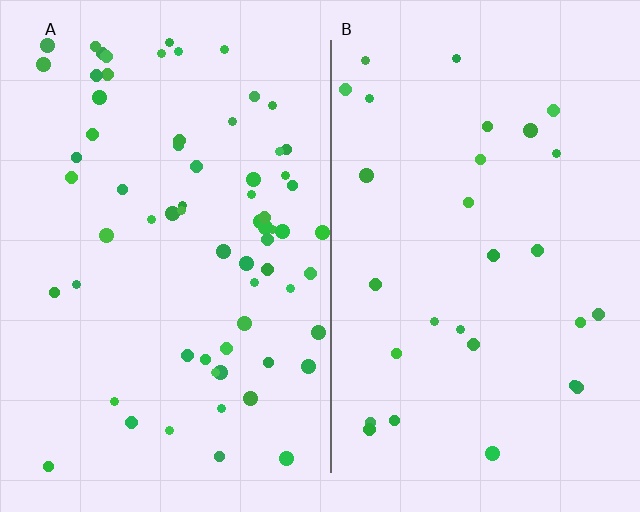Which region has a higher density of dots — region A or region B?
A (the left).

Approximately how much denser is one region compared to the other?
Approximately 2.3× — region A over region B.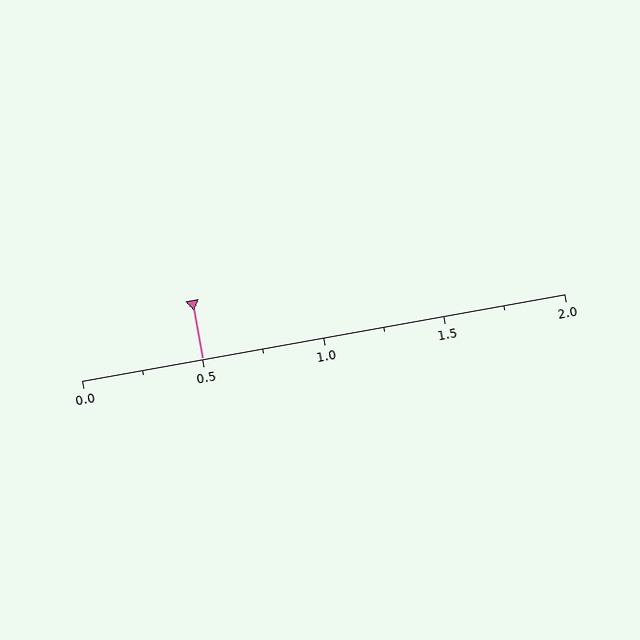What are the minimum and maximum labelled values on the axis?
The axis runs from 0.0 to 2.0.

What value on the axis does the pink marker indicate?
The marker indicates approximately 0.5.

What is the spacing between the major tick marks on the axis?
The major ticks are spaced 0.5 apart.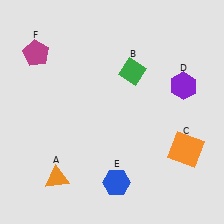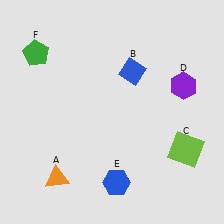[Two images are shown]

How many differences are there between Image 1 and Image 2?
There are 3 differences between the two images.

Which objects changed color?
B changed from green to blue. C changed from orange to lime. F changed from magenta to green.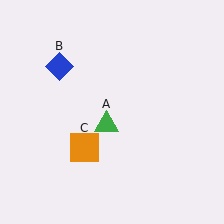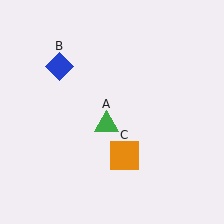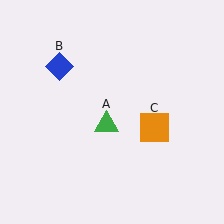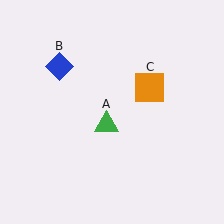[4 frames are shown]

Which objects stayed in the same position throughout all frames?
Green triangle (object A) and blue diamond (object B) remained stationary.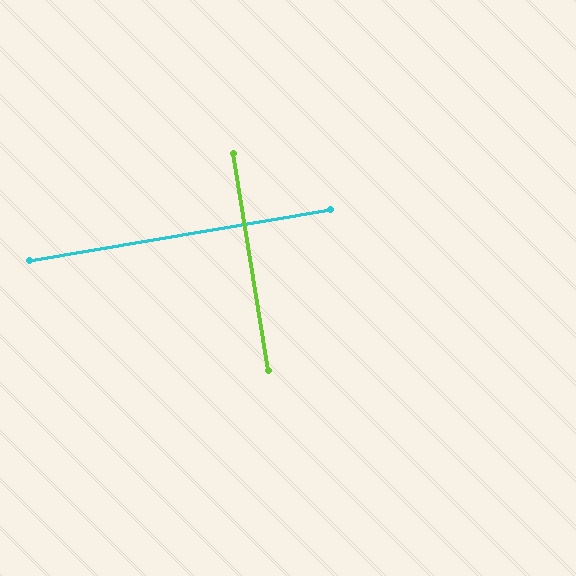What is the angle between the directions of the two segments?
Approximately 89 degrees.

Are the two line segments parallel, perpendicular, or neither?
Perpendicular — they meet at approximately 89°.